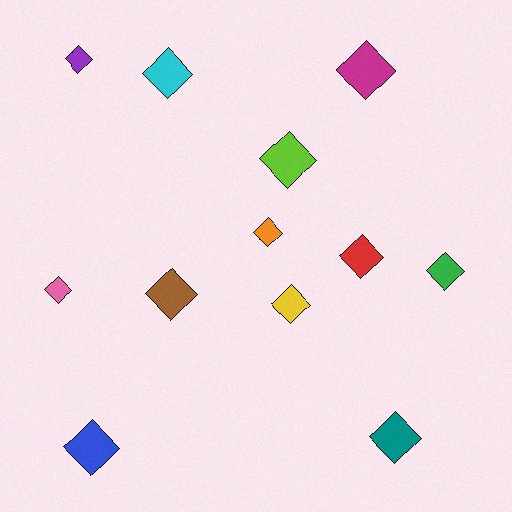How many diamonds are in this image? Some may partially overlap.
There are 12 diamonds.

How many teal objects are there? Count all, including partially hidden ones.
There is 1 teal object.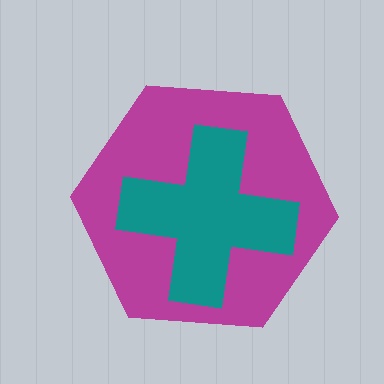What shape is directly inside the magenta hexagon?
The teal cross.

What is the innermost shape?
The teal cross.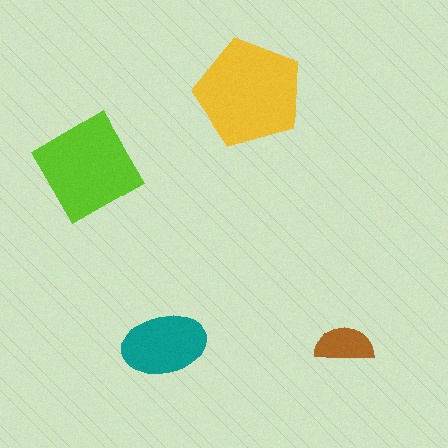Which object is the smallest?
The brown semicircle.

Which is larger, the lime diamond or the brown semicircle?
The lime diamond.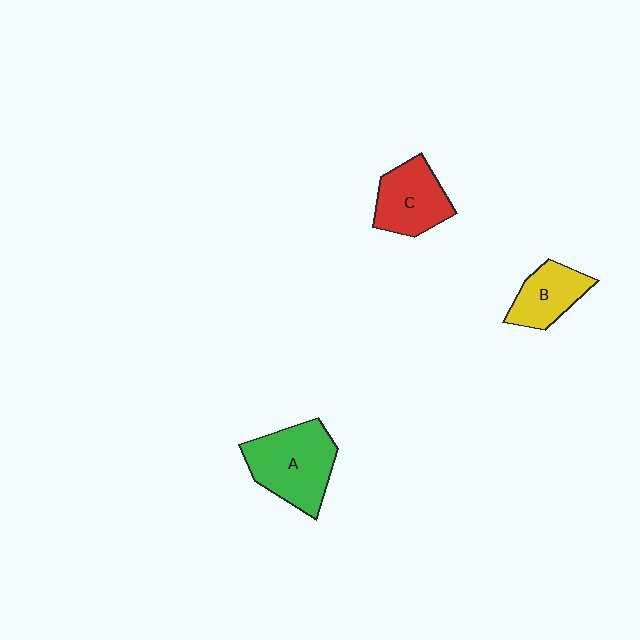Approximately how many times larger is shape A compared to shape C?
Approximately 1.3 times.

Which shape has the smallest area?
Shape B (yellow).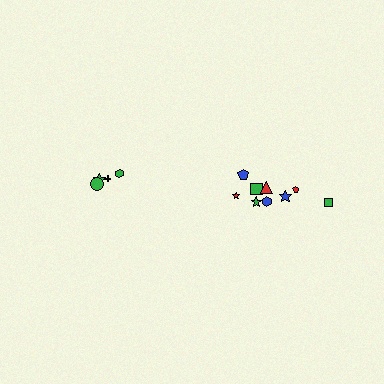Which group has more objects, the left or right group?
The right group.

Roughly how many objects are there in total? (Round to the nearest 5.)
Roughly 15 objects in total.